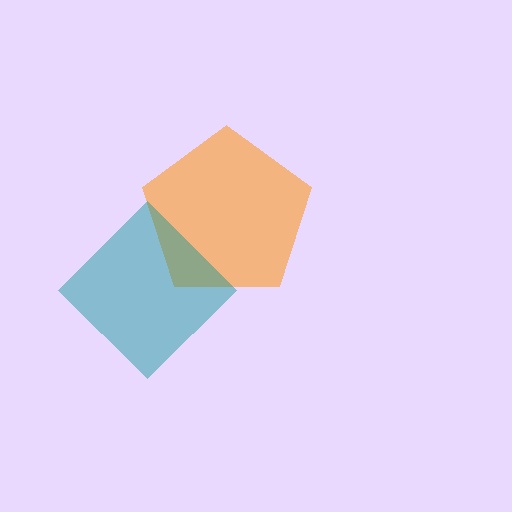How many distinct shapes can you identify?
There are 2 distinct shapes: an orange pentagon, a teal diamond.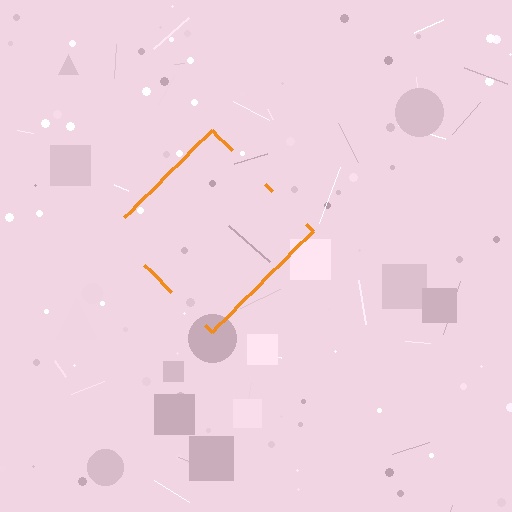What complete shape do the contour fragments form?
The contour fragments form a diamond.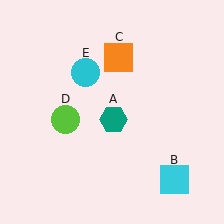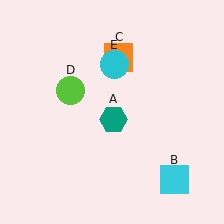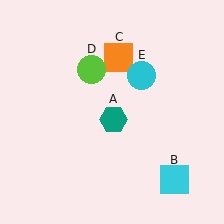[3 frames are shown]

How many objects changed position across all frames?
2 objects changed position: lime circle (object D), cyan circle (object E).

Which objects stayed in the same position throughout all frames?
Teal hexagon (object A) and cyan square (object B) and orange square (object C) remained stationary.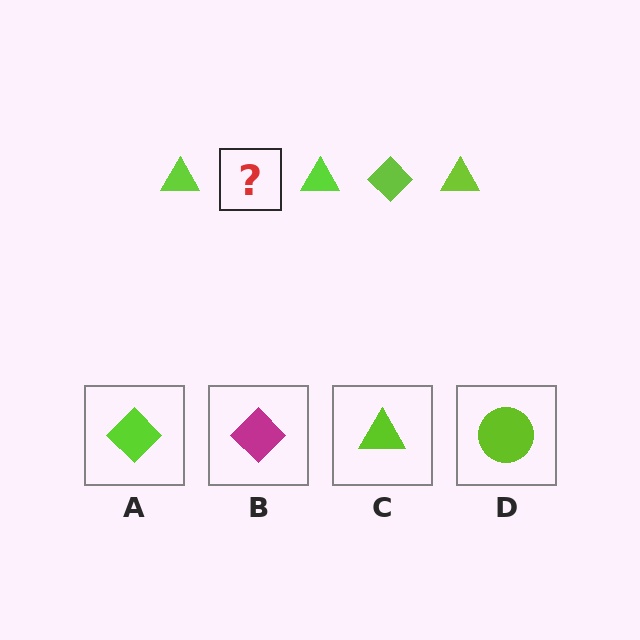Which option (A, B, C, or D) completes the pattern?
A.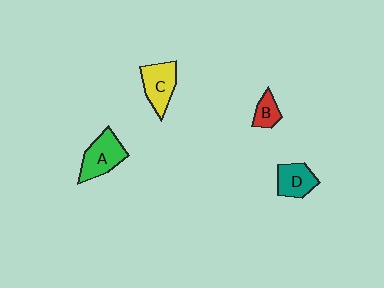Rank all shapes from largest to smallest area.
From largest to smallest: A (green), C (yellow), D (teal), B (red).